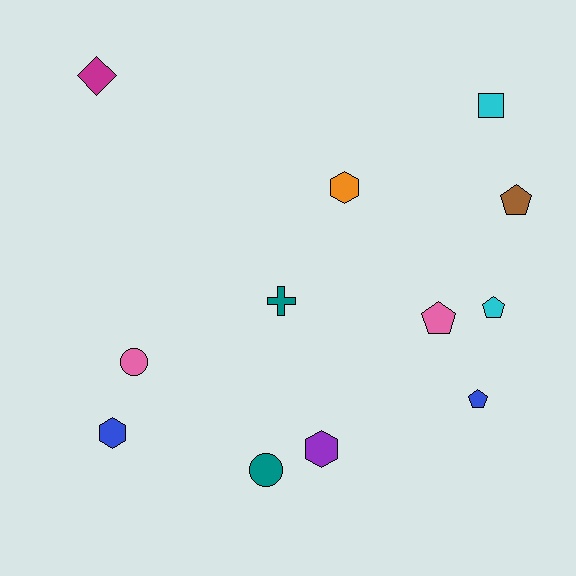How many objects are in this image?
There are 12 objects.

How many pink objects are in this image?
There are 2 pink objects.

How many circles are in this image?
There are 2 circles.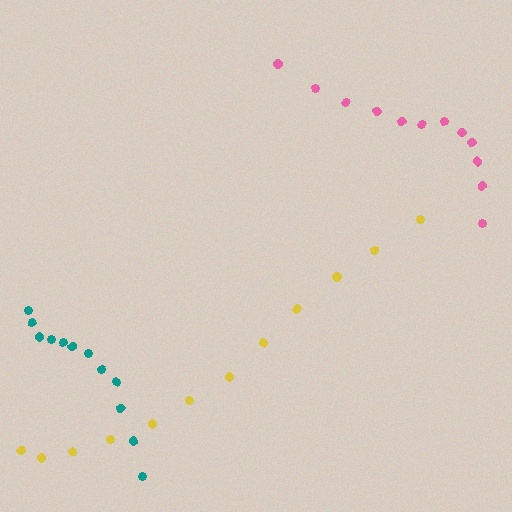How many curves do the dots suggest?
There are 3 distinct paths.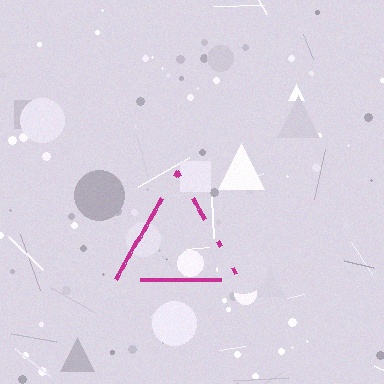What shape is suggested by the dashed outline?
The dashed outline suggests a triangle.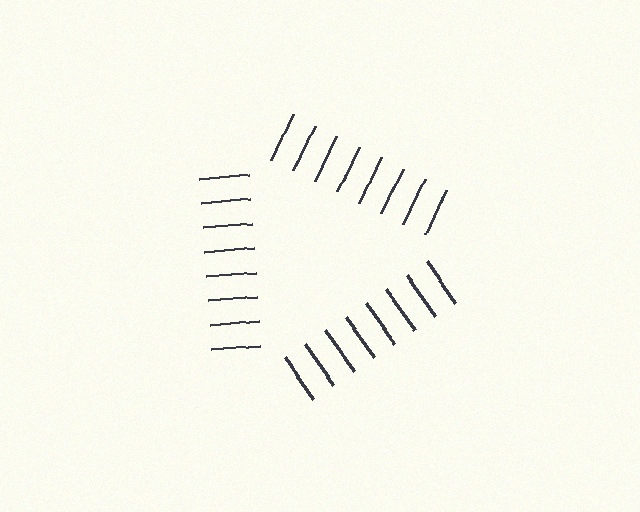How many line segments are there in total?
24 — 8 along each of the 3 edges.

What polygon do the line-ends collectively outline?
An illusory triangle — the line segments terminate on its edges but no continuous stroke is drawn.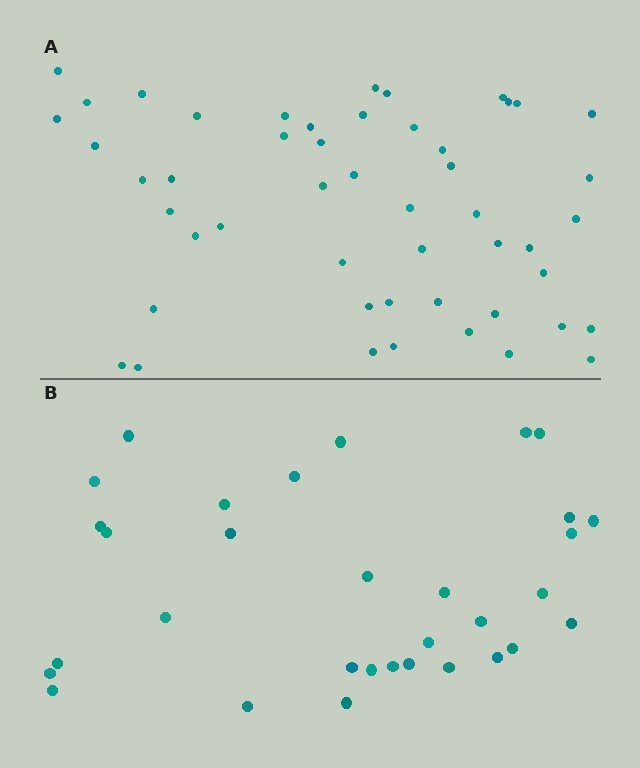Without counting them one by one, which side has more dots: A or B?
Region A (the top region) has more dots.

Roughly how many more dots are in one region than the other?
Region A has approximately 20 more dots than region B.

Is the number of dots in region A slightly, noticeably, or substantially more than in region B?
Region A has substantially more. The ratio is roughly 1.6 to 1.